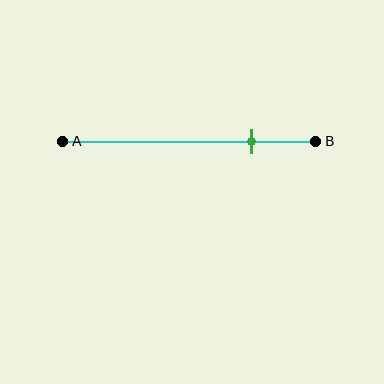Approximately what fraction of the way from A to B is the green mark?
The green mark is approximately 75% of the way from A to B.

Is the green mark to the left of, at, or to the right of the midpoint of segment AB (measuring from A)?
The green mark is to the right of the midpoint of segment AB.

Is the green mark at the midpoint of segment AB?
No, the mark is at about 75% from A, not at the 50% midpoint.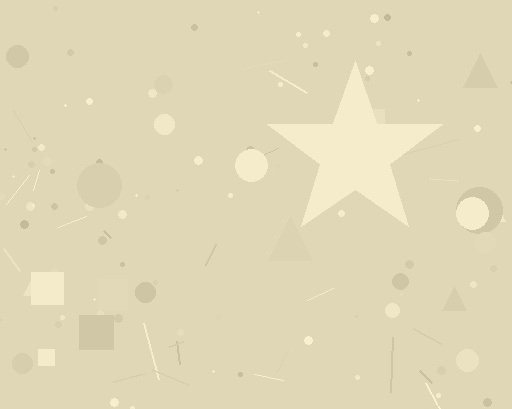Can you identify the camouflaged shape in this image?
The camouflaged shape is a star.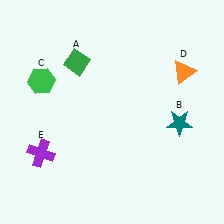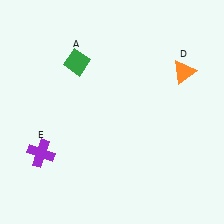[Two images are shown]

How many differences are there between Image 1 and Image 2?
There are 2 differences between the two images.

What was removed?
The teal star (B), the green hexagon (C) were removed in Image 2.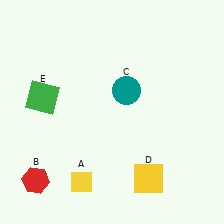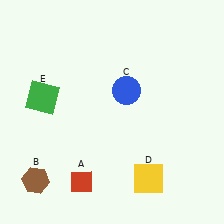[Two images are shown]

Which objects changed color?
A changed from yellow to red. B changed from red to brown. C changed from teal to blue.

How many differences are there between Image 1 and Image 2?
There are 3 differences between the two images.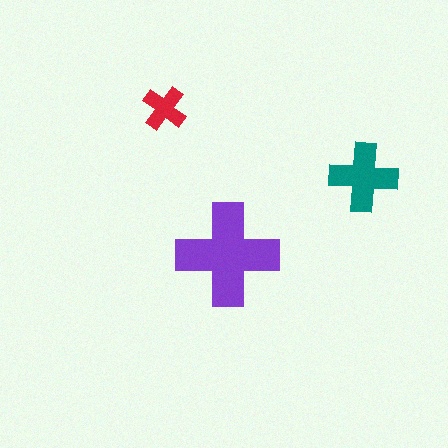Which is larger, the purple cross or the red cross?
The purple one.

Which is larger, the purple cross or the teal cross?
The purple one.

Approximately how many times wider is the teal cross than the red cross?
About 1.5 times wider.